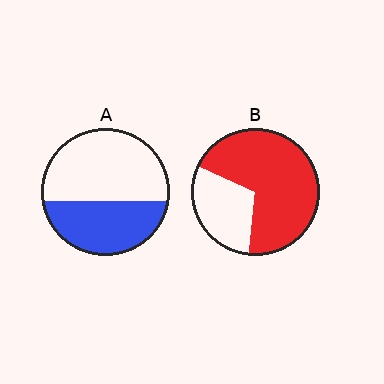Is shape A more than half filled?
No.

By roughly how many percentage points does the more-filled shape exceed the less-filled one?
By roughly 30 percentage points (B over A).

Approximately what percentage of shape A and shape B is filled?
A is approximately 40% and B is approximately 70%.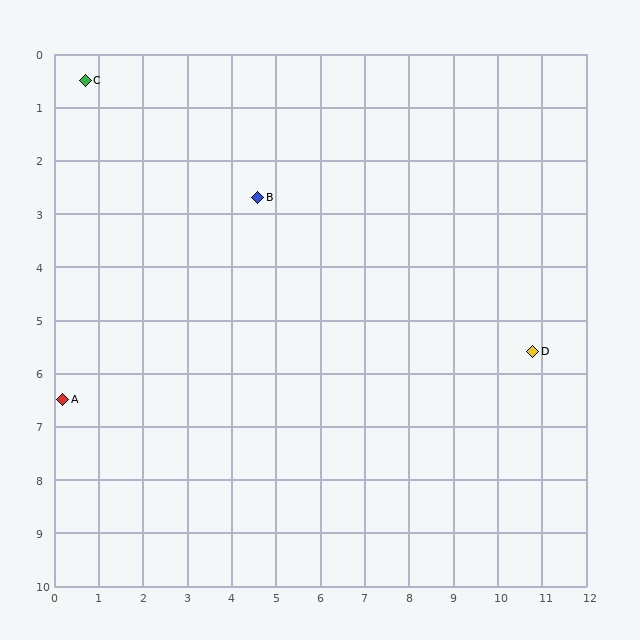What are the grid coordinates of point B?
Point B is at approximately (4.6, 2.7).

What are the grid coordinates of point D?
Point D is at approximately (10.8, 5.6).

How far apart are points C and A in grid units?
Points C and A are about 6.0 grid units apart.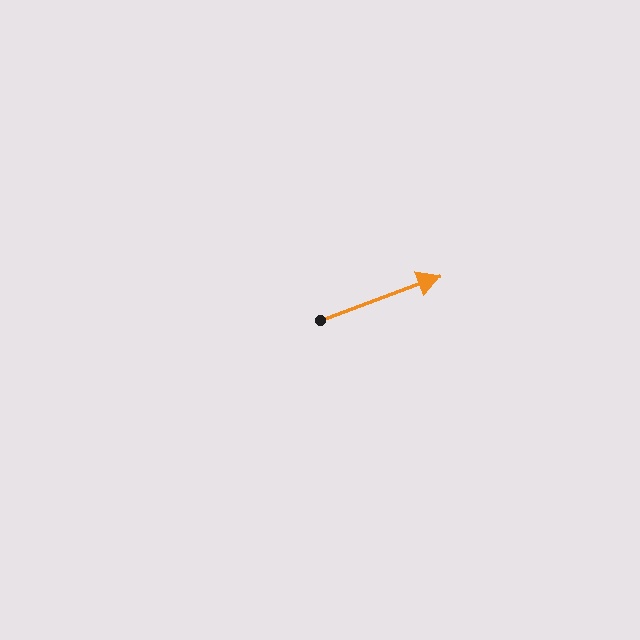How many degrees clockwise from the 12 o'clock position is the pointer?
Approximately 70 degrees.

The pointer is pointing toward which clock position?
Roughly 2 o'clock.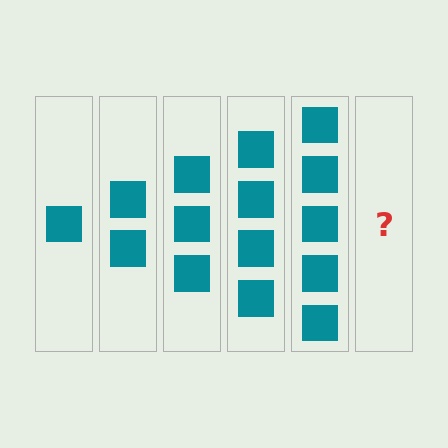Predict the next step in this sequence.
The next step is 6 squares.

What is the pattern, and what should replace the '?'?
The pattern is that each step adds one more square. The '?' should be 6 squares.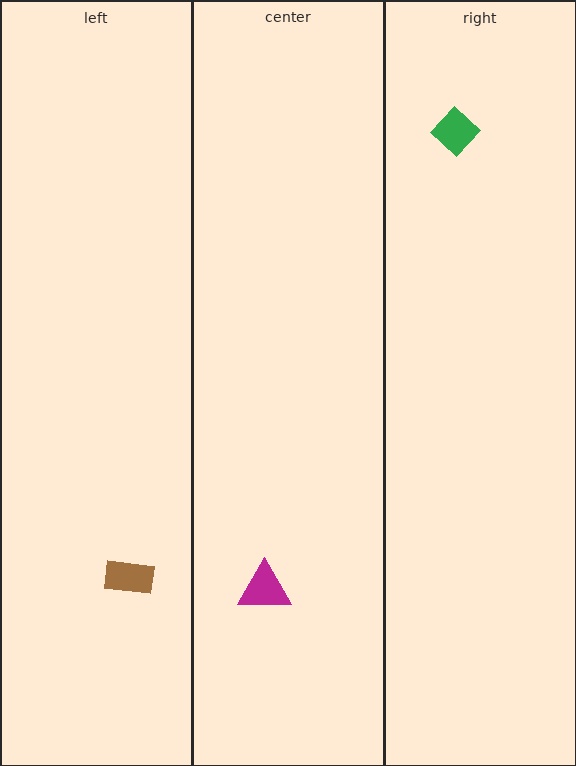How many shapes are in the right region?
1.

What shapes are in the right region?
The green diamond.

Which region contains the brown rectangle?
The left region.